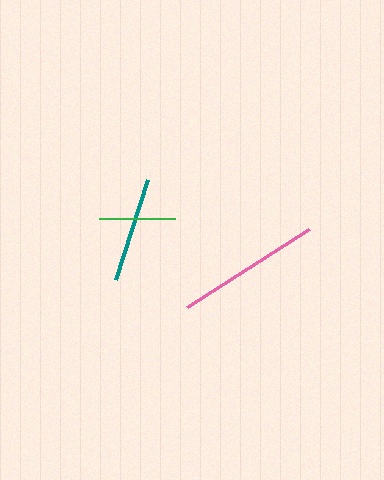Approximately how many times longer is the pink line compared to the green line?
The pink line is approximately 1.9 times the length of the green line.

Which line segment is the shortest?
The green line is the shortest at approximately 76 pixels.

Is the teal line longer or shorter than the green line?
The teal line is longer than the green line.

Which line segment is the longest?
The pink line is the longest at approximately 144 pixels.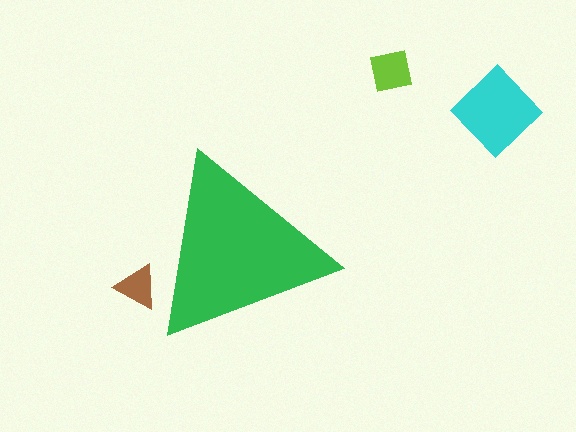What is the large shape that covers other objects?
A green triangle.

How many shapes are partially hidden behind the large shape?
1 shape is partially hidden.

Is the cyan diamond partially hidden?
No, the cyan diamond is fully visible.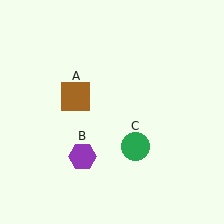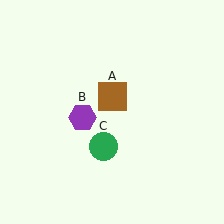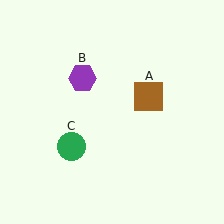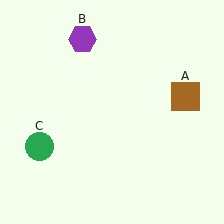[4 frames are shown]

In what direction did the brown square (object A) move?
The brown square (object A) moved right.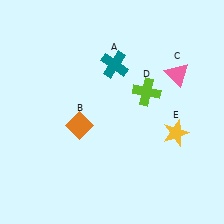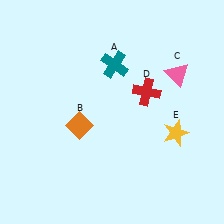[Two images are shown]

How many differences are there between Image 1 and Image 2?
There is 1 difference between the two images.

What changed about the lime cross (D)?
In Image 1, D is lime. In Image 2, it changed to red.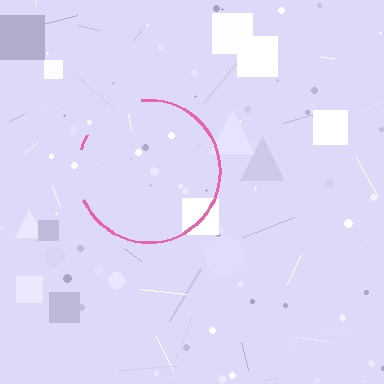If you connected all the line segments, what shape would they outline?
They would outline a circle.